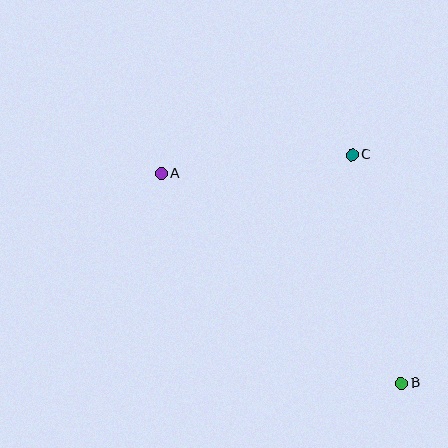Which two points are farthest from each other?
Points A and B are farthest from each other.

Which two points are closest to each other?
Points A and C are closest to each other.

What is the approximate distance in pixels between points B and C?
The distance between B and C is approximately 234 pixels.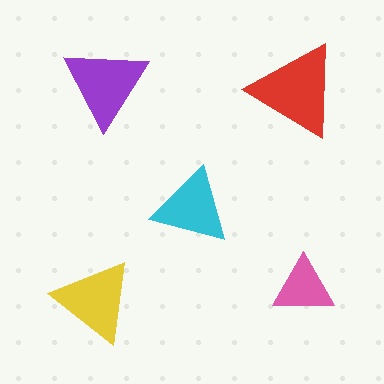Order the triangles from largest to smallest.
the red one, the purple one, the yellow one, the cyan one, the pink one.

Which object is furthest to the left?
The yellow triangle is leftmost.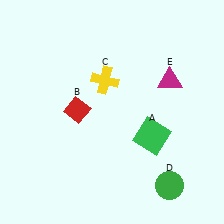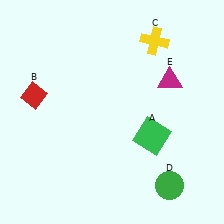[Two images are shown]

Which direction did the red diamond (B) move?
The red diamond (B) moved left.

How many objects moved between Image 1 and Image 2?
2 objects moved between the two images.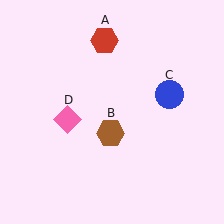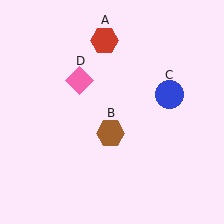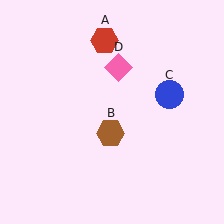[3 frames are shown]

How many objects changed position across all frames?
1 object changed position: pink diamond (object D).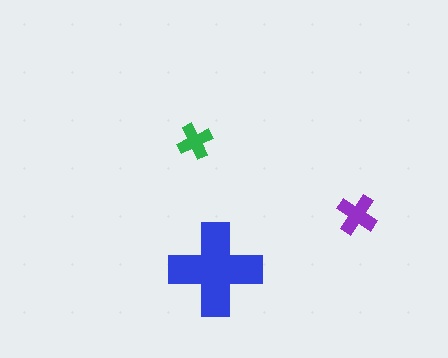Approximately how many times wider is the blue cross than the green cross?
About 2.5 times wider.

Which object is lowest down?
The blue cross is bottommost.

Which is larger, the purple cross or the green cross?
The purple one.